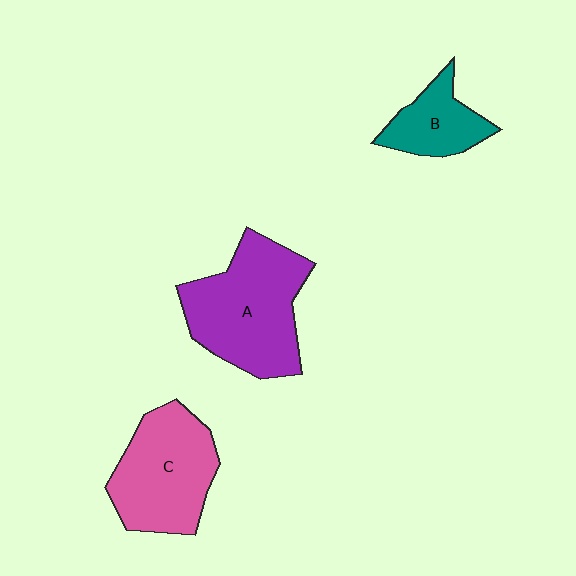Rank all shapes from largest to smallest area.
From largest to smallest: A (purple), C (pink), B (teal).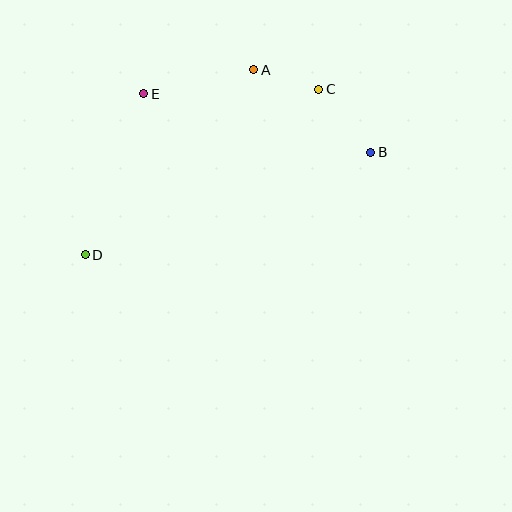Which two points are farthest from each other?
Points B and D are farthest from each other.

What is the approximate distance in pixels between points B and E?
The distance between B and E is approximately 234 pixels.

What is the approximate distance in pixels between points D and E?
The distance between D and E is approximately 171 pixels.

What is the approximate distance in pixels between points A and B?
The distance between A and B is approximately 143 pixels.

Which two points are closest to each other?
Points A and C are closest to each other.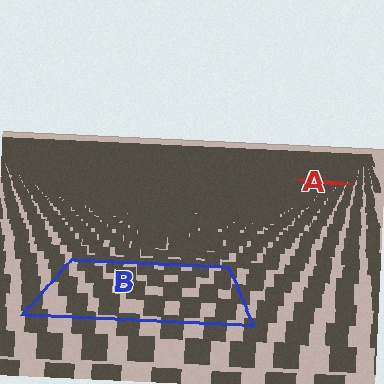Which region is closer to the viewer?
Region B is closer. The texture elements there are larger and more spread out.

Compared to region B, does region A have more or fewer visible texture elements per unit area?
Region A has more texture elements per unit area — they are packed more densely because it is farther away.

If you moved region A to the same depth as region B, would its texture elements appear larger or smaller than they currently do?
They would appear larger. At a closer depth, the same texture elements are projected at a bigger on-screen size.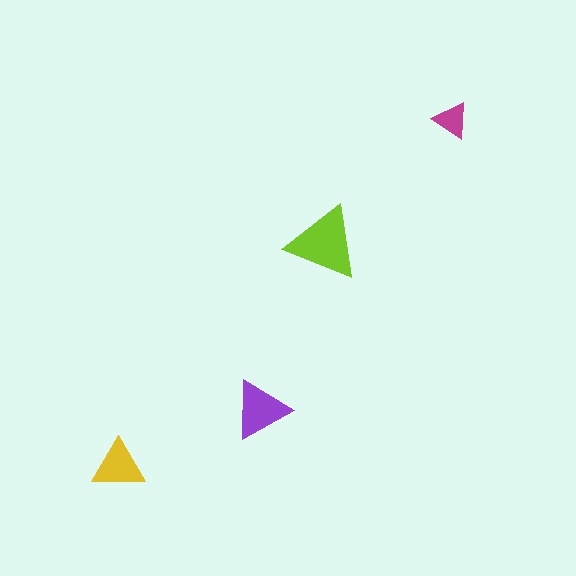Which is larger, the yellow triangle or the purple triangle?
The purple one.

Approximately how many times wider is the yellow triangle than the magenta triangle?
About 1.5 times wider.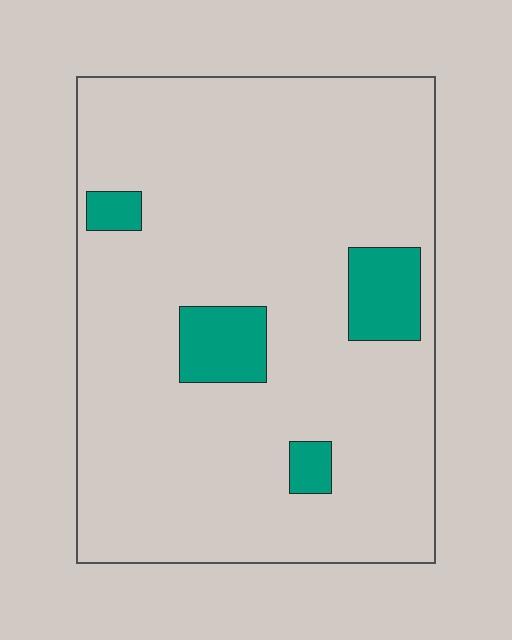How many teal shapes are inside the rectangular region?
4.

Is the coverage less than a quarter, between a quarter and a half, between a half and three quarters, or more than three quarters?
Less than a quarter.